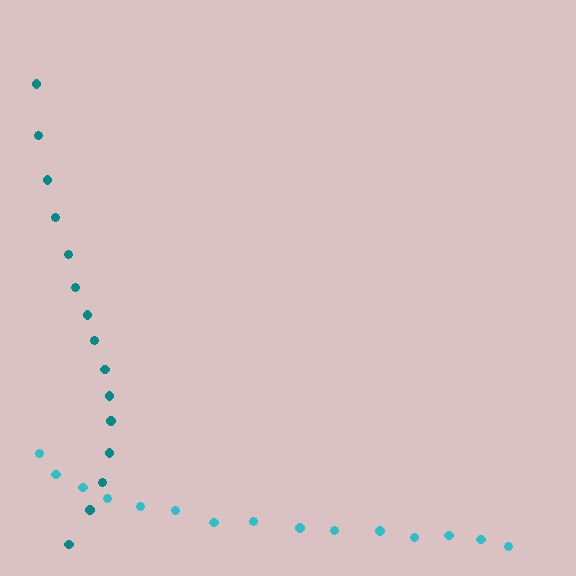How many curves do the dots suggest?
There are 2 distinct paths.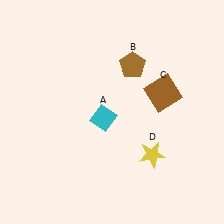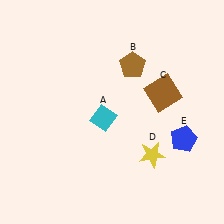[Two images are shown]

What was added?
A blue pentagon (E) was added in Image 2.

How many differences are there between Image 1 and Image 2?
There is 1 difference between the two images.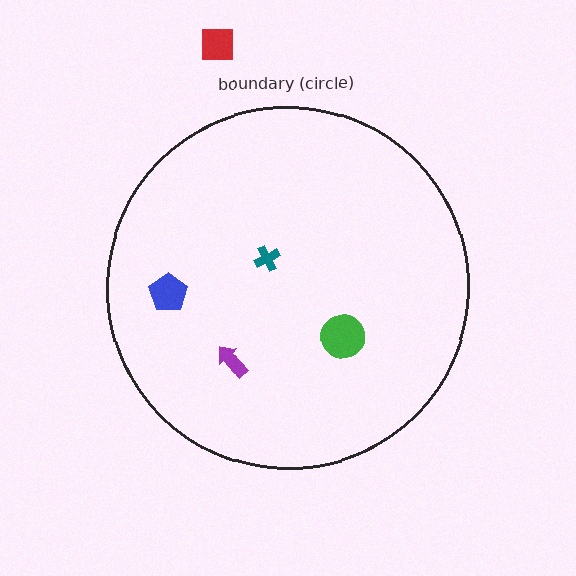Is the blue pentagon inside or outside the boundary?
Inside.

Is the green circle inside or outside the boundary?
Inside.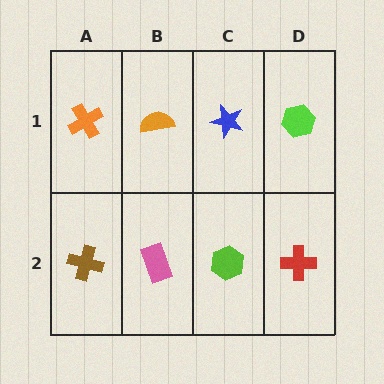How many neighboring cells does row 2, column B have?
3.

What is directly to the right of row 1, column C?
A lime hexagon.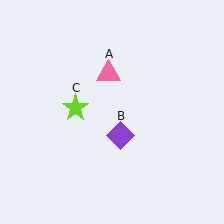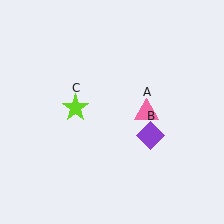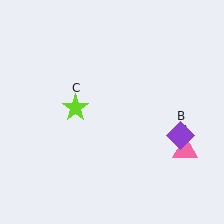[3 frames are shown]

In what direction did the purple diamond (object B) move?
The purple diamond (object B) moved right.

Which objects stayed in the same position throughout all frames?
Lime star (object C) remained stationary.